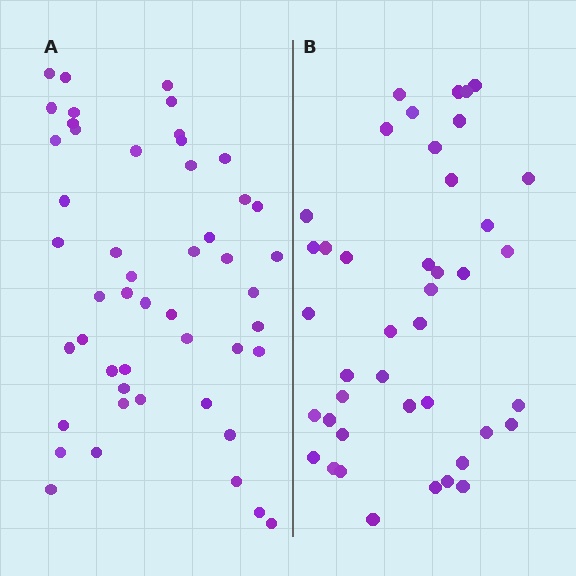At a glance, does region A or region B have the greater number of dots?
Region A (the left region) has more dots.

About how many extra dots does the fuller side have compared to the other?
Region A has roughly 8 or so more dots than region B.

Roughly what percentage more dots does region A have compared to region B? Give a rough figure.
About 15% more.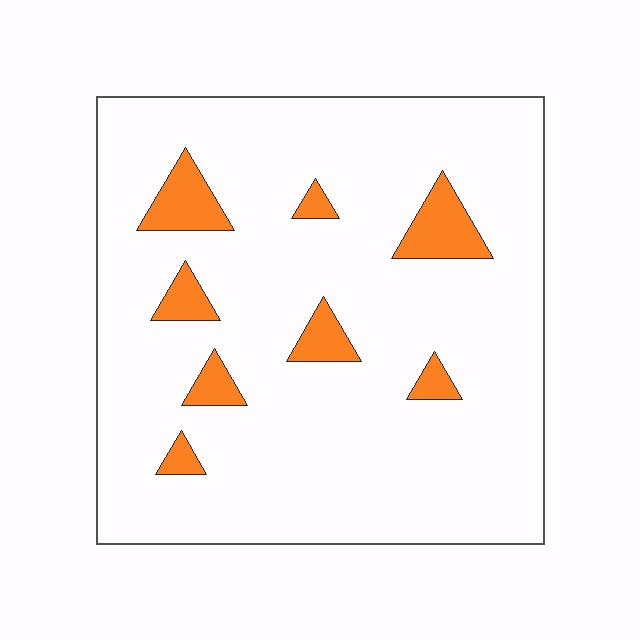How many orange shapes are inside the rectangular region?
8.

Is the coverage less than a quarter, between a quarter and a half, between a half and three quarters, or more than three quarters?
Less than a quarter.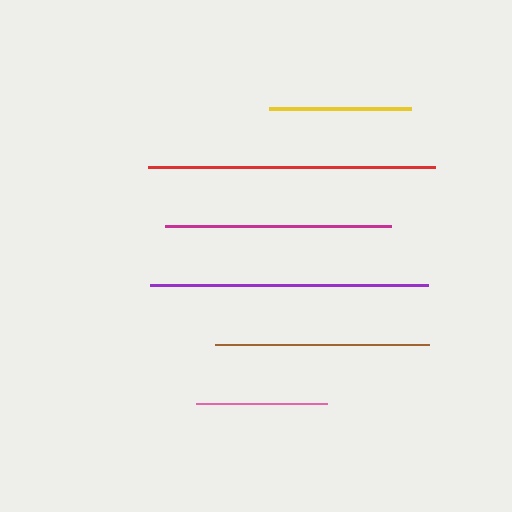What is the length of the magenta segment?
The magenta segment is approximately 226 pixels long.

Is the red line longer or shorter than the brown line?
The red line is longer than the brown line.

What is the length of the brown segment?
The brown segment is approximately 214 pixels long.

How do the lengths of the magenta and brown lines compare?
The magenta and brown lines are approximately the same length.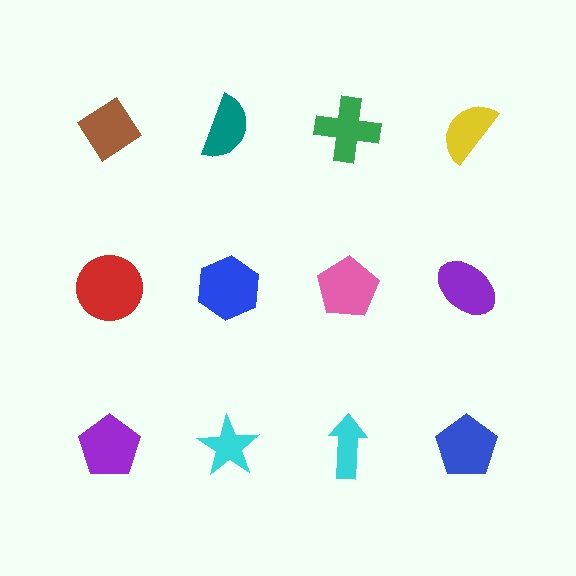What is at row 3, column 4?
A blue pentagon.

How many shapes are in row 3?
4 shapes.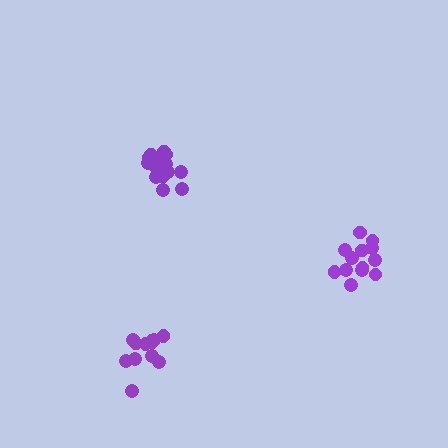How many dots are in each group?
Group 1: 16 dots, Group 2: 13 dots, Group 3: 13 dots (42 total).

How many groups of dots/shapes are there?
There are 3 groups.